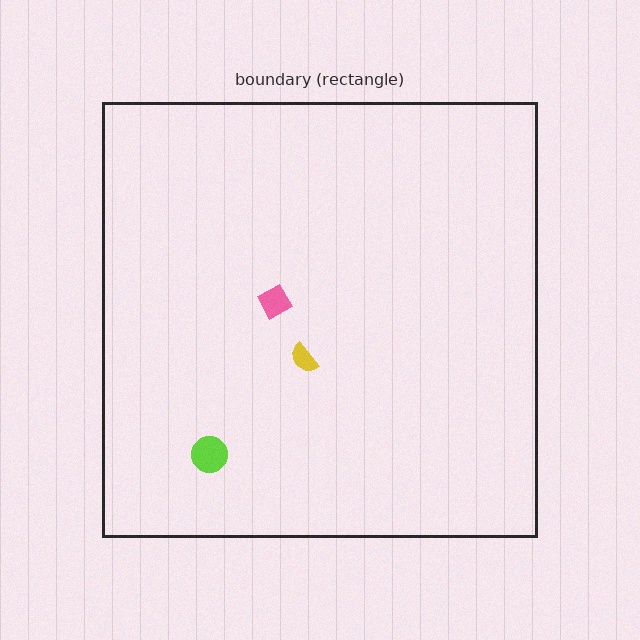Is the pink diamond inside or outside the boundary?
Inside.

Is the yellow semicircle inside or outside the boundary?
Inside.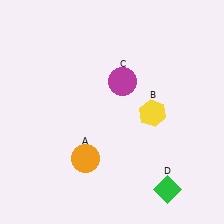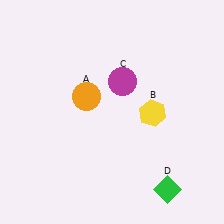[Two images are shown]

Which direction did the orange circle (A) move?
The orange circle (A) moved up.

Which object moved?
The orange circle (A) moved up.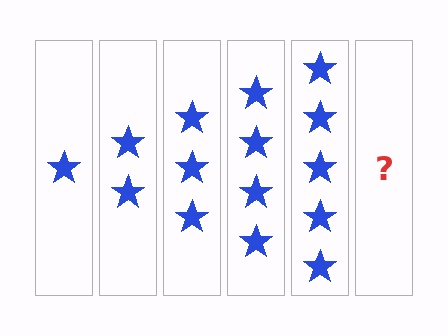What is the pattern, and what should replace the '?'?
The pattern is that each step adds one more star. The '?' should be 6 stars.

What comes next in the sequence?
The next element should be 6 stars.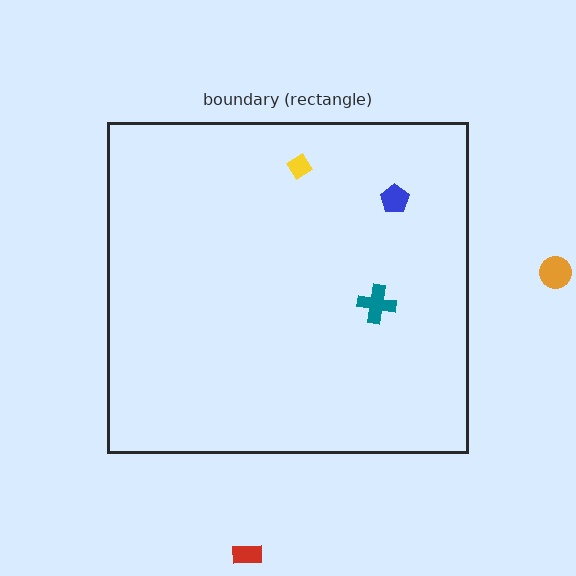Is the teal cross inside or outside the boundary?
Inside.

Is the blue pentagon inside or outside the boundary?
Inside.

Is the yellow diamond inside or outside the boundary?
Inside.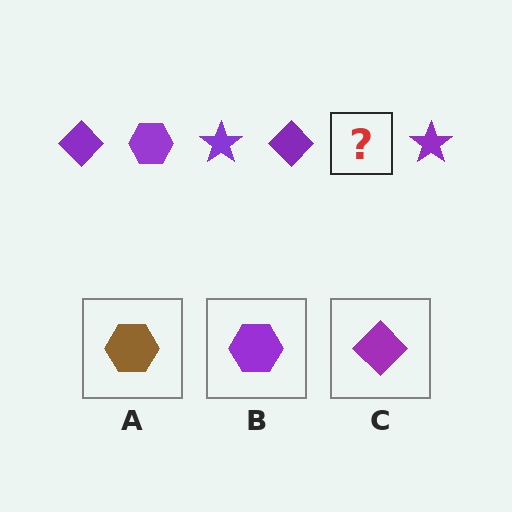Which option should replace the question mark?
Option B.